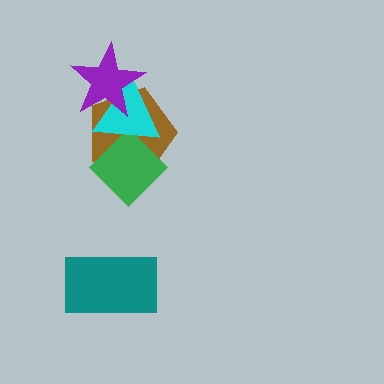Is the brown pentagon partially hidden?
Yes, it is partially covered by another shape.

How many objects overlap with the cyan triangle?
3 objects overlap with the cyan triangle.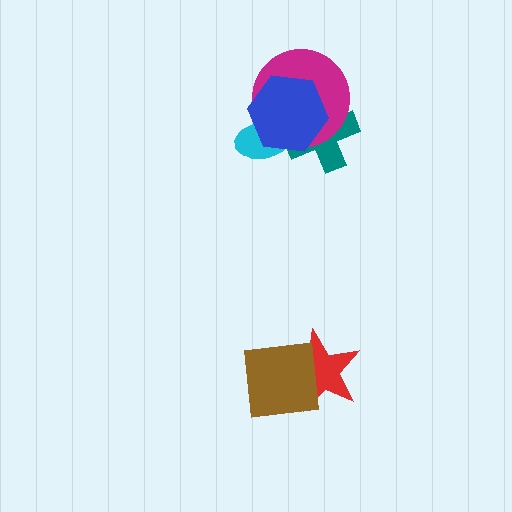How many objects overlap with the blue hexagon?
3 objects overlap with the blue hexagon.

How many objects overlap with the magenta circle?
3 objects overlap with the magenta circle.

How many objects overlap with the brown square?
1 object overlaps with the brown square.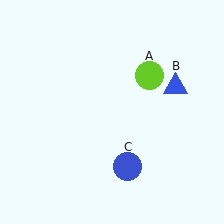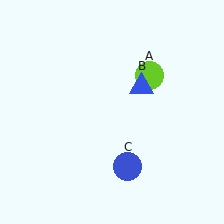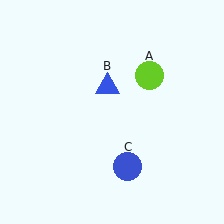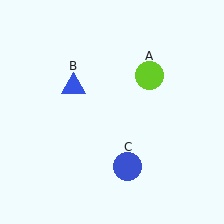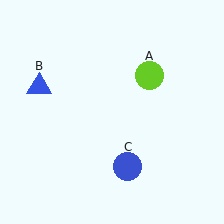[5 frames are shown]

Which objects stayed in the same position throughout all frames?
Lime circle (object A) and blue circle (object C) remained stationary.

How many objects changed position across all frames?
1 object changed position: blue triangle (object B).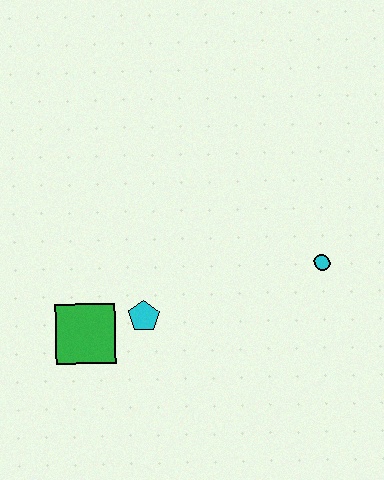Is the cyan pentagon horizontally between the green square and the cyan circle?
Yes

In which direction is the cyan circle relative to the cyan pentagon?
The cyan circle is to the right of the cyan pentagon.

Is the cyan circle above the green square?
Yes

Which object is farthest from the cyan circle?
The green square is farthest from the cyan circle.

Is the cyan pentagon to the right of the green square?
Yes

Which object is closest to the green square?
The cyan pentagon is closest to the green square.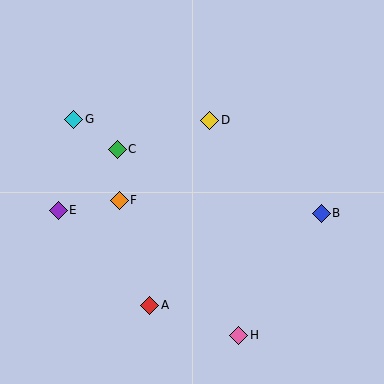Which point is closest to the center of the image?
Point F at (119, 200) is closest to the center.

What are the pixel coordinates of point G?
Point G is at (74, 119).